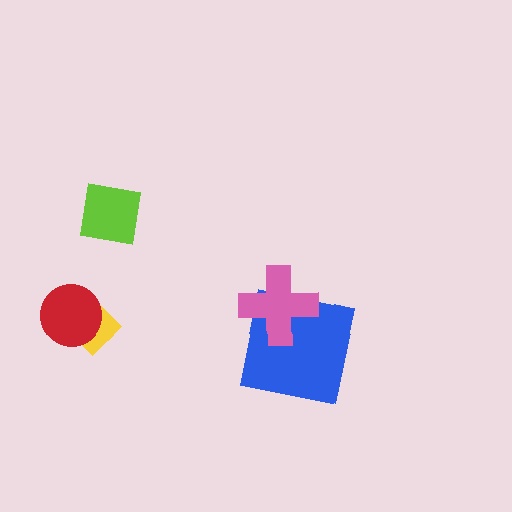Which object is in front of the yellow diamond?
The red circle is in front of the yellow diamond.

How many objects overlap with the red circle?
1 object overlaps with the red circle.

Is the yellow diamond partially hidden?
Yes, it is partially covered by another shape.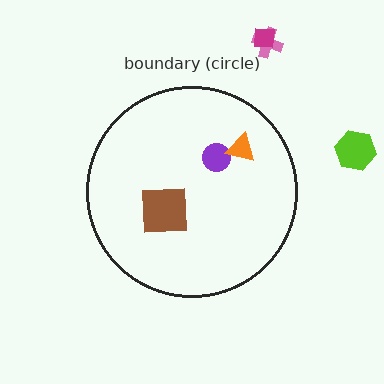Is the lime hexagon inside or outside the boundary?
Outside.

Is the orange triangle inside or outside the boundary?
Inside.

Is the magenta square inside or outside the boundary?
Outside.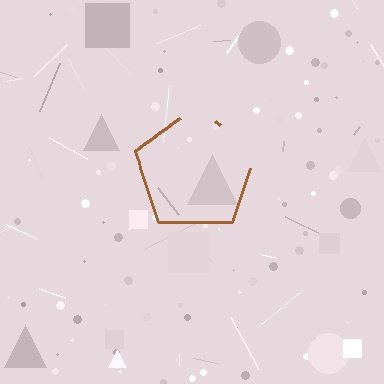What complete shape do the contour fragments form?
The contour fragments form a pentagon.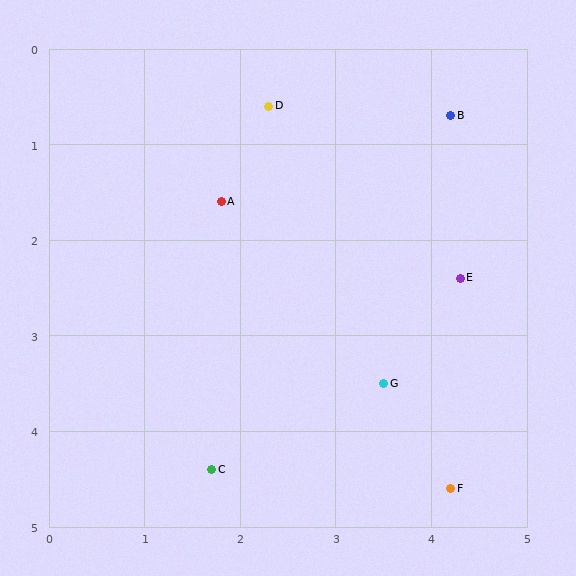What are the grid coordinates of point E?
Point E is at approximately (4.3, 2.4).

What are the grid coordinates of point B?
Point B is at approximately (4.2, 0.7).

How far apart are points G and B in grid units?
Points G and B are about 2.9 grid units apart.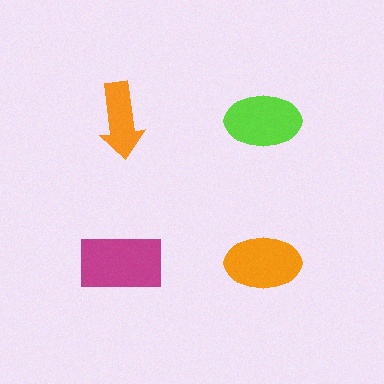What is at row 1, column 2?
A lime ellipse.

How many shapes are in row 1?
2 shapes.